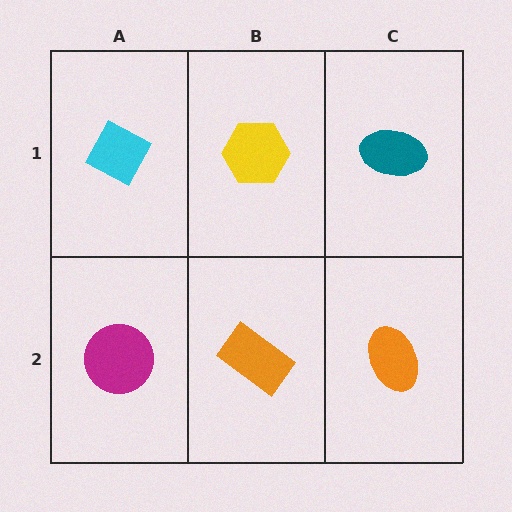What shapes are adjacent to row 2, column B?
A yellow hexagon (row 1, column B), a magenta circle (row 2, column A), an orange ellipse (row 2, column C).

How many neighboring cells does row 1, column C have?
2.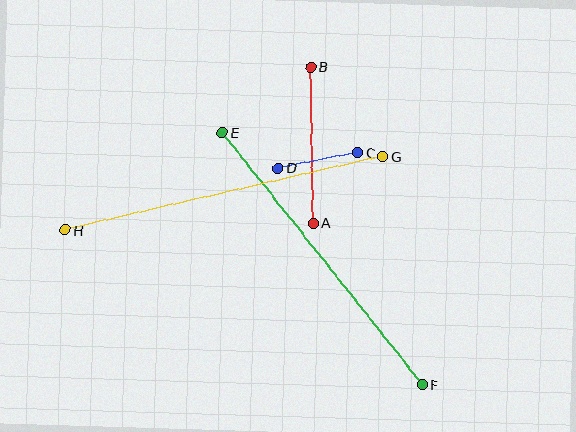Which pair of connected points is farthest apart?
Points G and H are farthest apart.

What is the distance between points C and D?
The distance is approximately 81 pixels.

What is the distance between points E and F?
The distance is approximately 322 pixels.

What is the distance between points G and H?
The distance is approximately 325 pixels.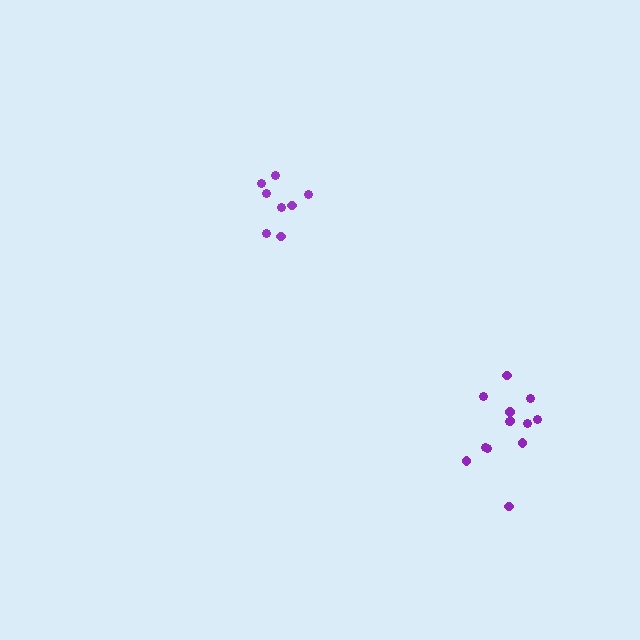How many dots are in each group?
Group 1: 13 dots, Group 2: 8 dots (21 total).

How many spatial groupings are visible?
There are 2 spatial groupings.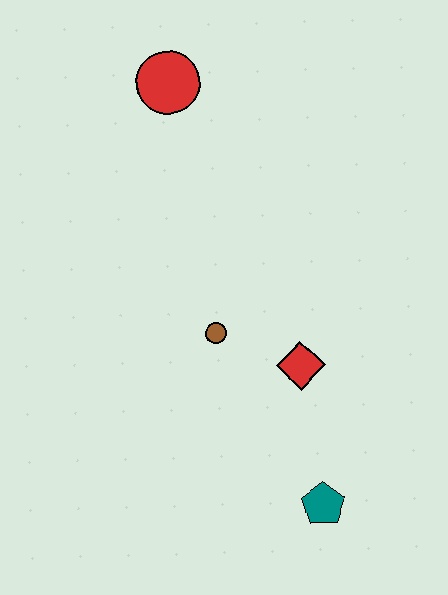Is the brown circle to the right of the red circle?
Yes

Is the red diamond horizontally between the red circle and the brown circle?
No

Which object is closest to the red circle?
The brown circle is closest to the red circle.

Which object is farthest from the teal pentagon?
The red circle is farthest from the teal pentagon.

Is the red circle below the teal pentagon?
No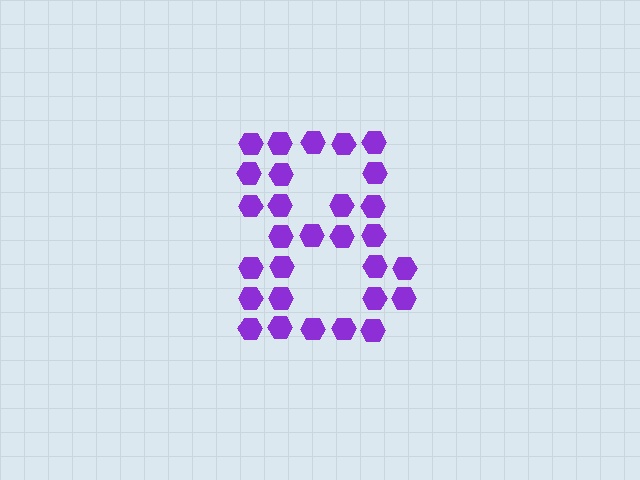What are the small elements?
The small elements are hexagons.